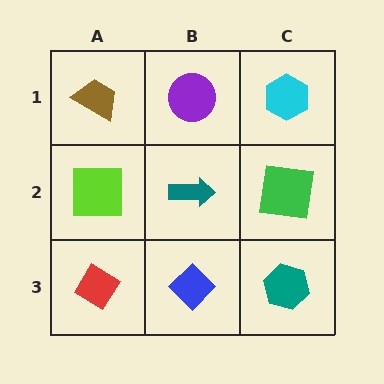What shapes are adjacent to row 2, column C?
A cyan hexagon (row 1, column C), a teal hexagon (row 3, column C), a teal arrow (row 2, column B).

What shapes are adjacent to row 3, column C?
A green square (row 2, column C), a blue diamond (row 3, column B).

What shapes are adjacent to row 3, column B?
A teal arrow (row 2, column B), a red diamond (row 3, column A), a teal hexagon (row 3, column C).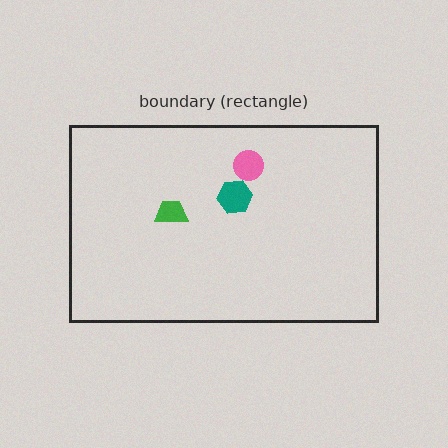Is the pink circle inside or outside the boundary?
Inside.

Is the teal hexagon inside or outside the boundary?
Inside.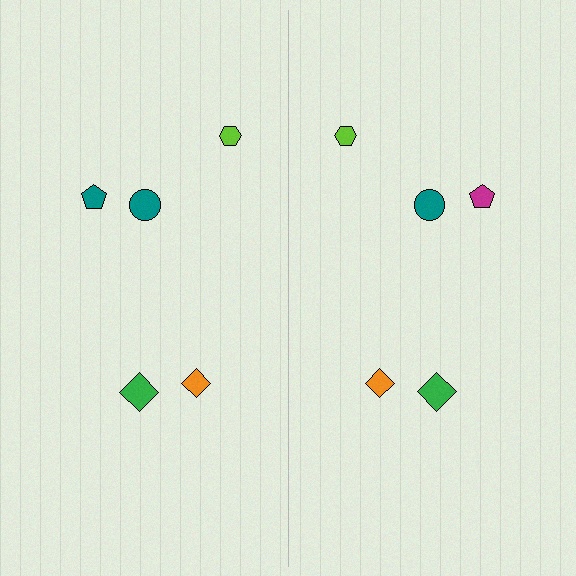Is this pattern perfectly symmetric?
No, the pattern is not perfectly symmetric. The magenta pentagon on the right side breaks the symmetry — its mirror counterpart is teal.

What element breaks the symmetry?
The magenta pentagon on the right side breaks the symmetry — its mirror counterpart is teal.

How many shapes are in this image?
There are 10 shapes in this image.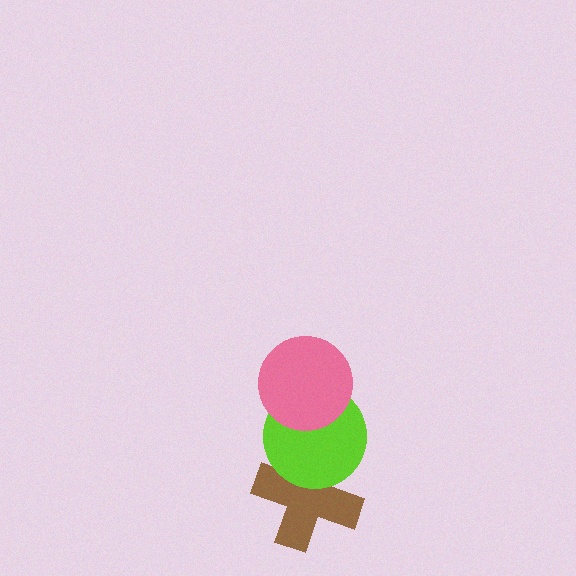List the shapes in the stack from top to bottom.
From top to bottom: the pink circle, the lime circle, the brown cross.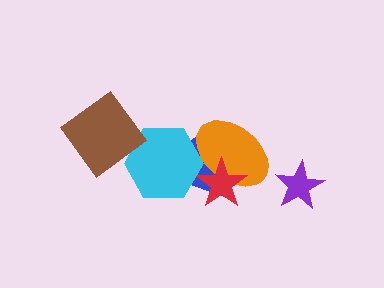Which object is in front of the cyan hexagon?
The brown diamond is in front of the cyan hexagon.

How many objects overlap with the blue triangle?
3 objects overlap with the blue triangle.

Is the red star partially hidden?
No, no other shape covers it.